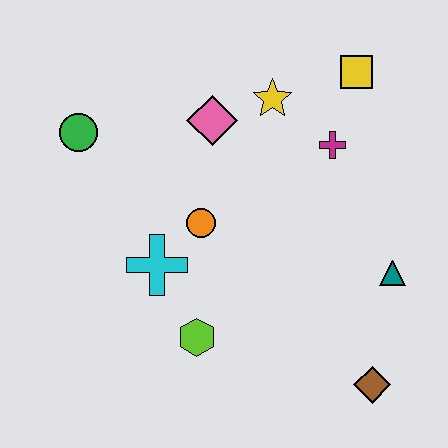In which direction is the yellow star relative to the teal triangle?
The yellow star is above the teal triangle.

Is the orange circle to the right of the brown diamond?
No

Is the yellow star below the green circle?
No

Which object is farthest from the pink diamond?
The brown diamond is farthest from the pink diamond.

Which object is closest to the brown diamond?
The teal triangle is closest to the brown diamond.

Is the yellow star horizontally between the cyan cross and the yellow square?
Yes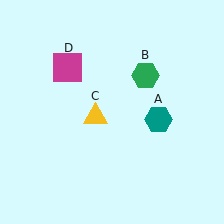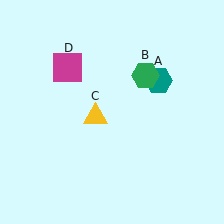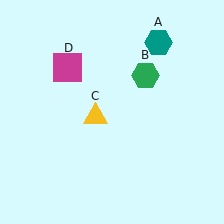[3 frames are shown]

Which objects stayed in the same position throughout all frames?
Green hexagon (object B) and yellow triangle (object C) and magenta square (object D) remained stationary.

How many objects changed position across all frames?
1 object changed position: teal hexagon (object A).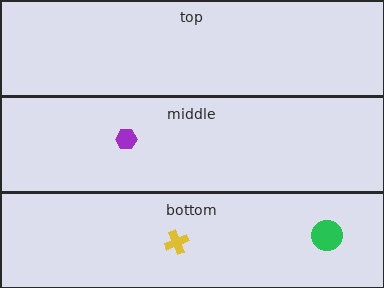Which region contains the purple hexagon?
The middle region.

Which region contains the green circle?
The bottom region.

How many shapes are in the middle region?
1.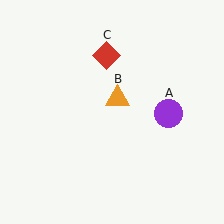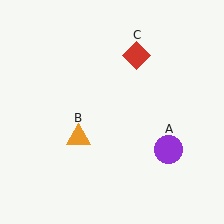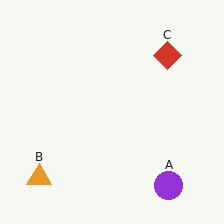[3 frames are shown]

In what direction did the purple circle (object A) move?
The purple circle (object A) moved down.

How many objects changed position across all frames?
3 objects changed position: purple circle (object A), orange triangle (object B), red diamond (object C).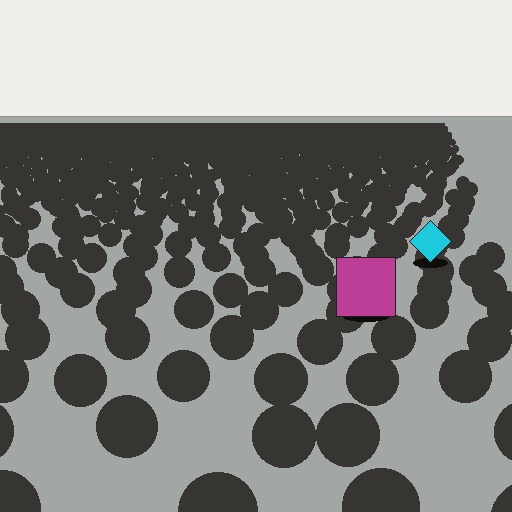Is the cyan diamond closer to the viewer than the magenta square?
No. The magenta square is closer — you can tell from the texture gradient: the ground texture is coarser near it.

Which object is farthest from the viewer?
The cyan diamond is farthest from the viewer. It appears smaller and the ground texture around it is denser.